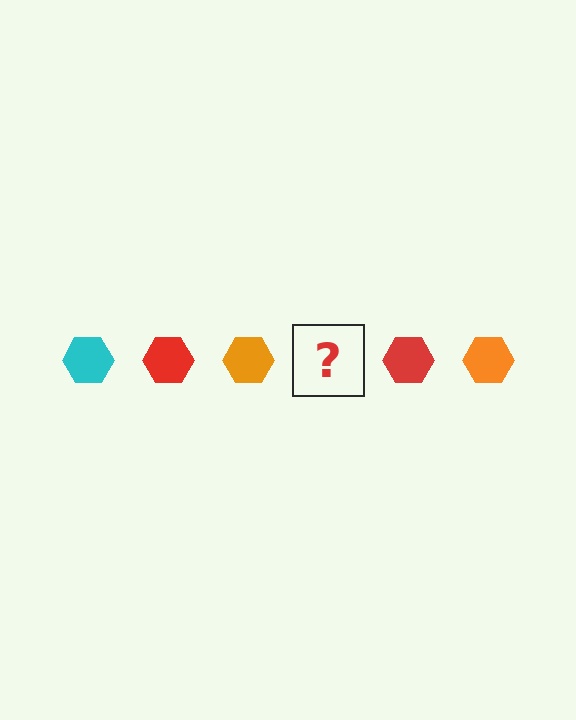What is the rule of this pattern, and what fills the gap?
The rule is that the pattern cycles through cyan, red, orange hexagons. The gap should be filled with a cyan hexagon.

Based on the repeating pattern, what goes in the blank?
The blank should be a cyan hexagon.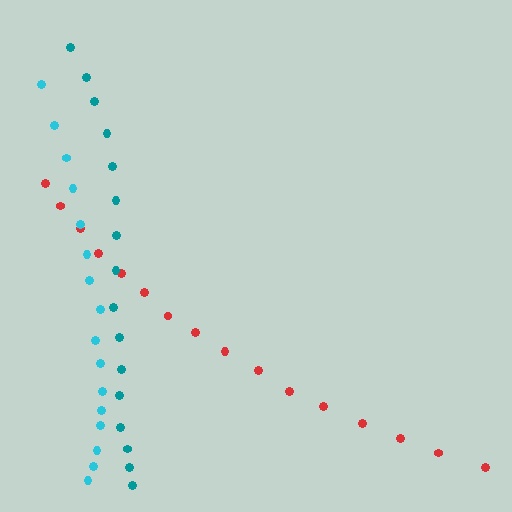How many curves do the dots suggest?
There are 3 distinct paths.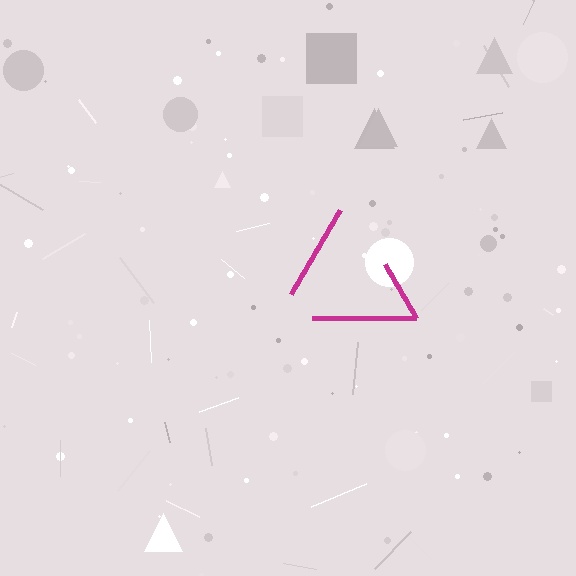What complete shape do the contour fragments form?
The contour fragments form a triangle.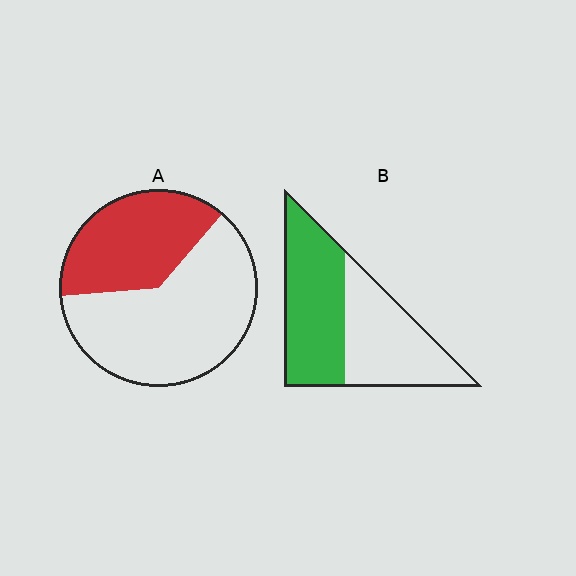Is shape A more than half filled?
No.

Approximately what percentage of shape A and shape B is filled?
A is approximately 40% and B is approximately 50%.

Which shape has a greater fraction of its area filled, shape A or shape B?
Shape B.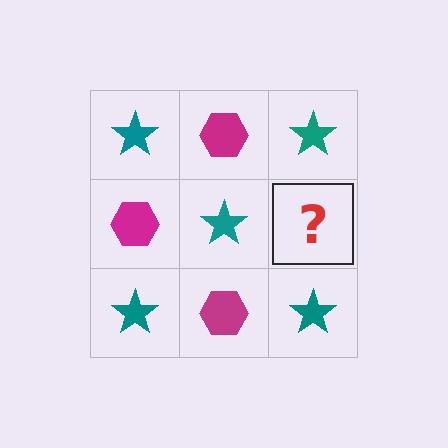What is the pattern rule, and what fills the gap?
The rule is that it alternates teal star and magenta hexagon in a checkerboard pattern. The gap should be filled with a magenta hexagon.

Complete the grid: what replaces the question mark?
The question mark should be replaced with a magenta hexagon.